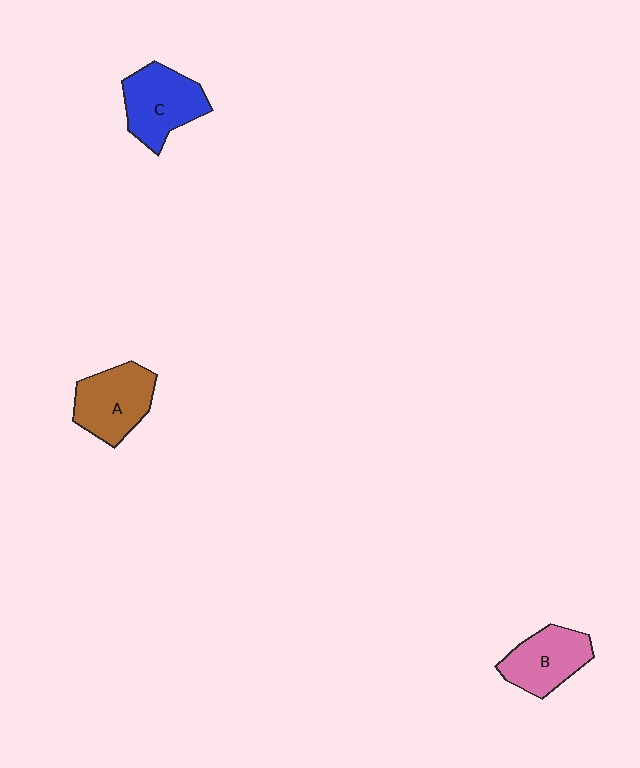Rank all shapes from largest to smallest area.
From largest to smallest: C (blue), A (brown), B (pink).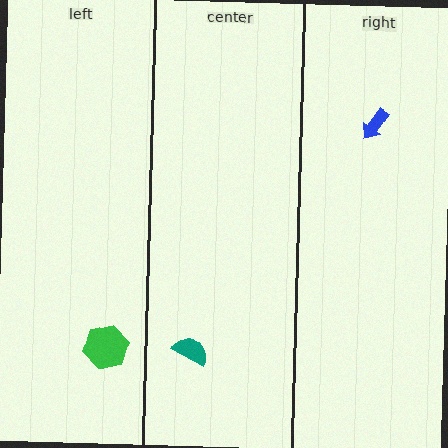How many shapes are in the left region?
1.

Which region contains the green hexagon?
The left region.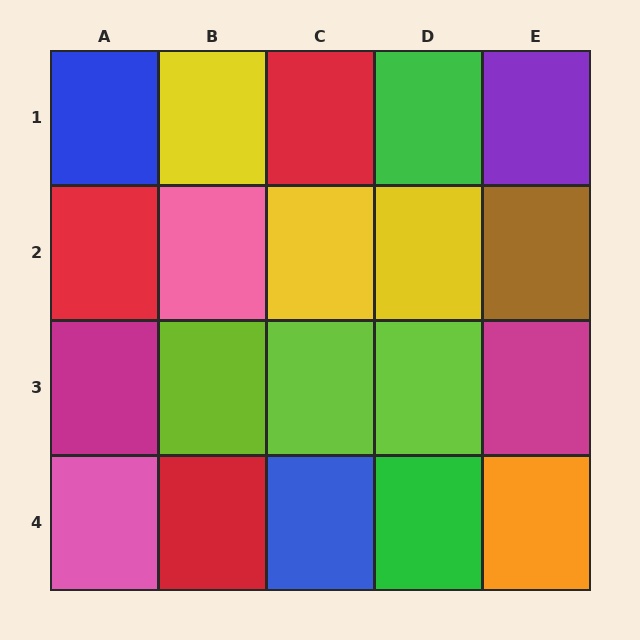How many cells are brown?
1 cell is brown.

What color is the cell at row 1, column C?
Red.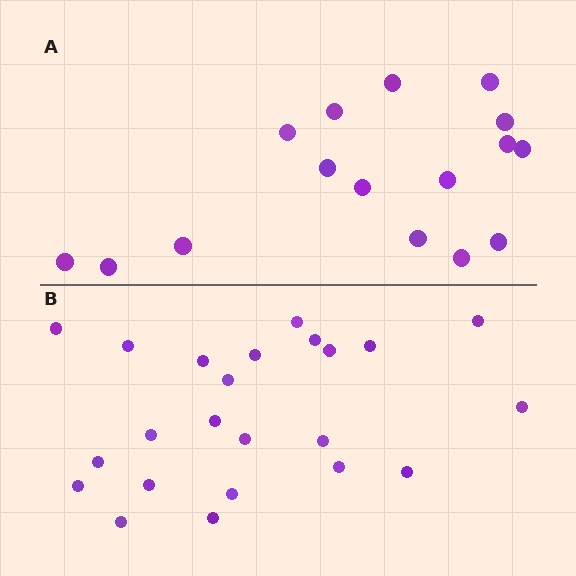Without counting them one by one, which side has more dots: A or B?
Region B (the bottom region) has more dots.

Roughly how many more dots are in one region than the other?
Region B has roughly 8 or so more dots than region A.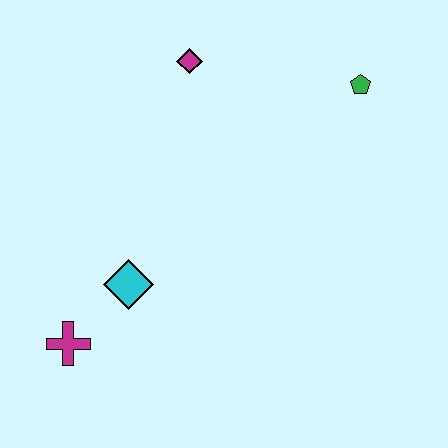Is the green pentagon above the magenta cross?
Yes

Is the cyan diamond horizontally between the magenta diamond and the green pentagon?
No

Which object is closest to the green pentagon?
The magenta diamond is closest to the green pentagon.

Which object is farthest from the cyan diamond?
The green pentagon is farthest from the cyan diamond.